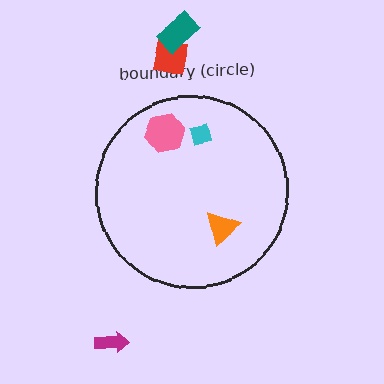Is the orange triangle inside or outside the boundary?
Inside.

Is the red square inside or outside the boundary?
Outside.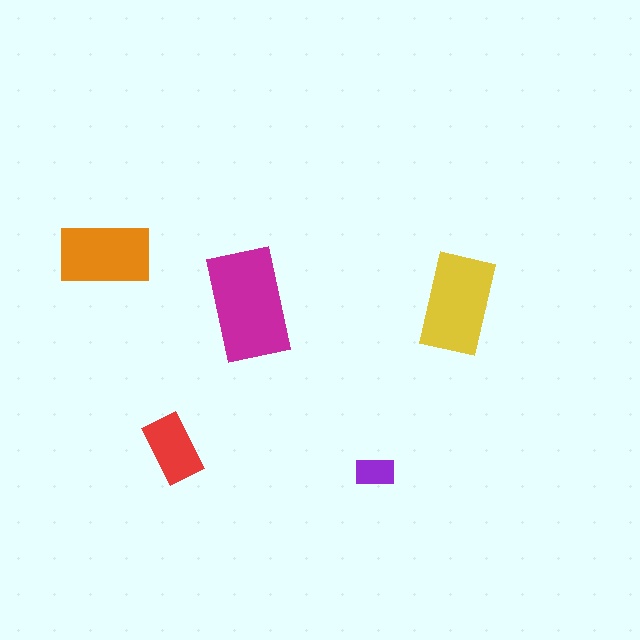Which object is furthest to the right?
The yellow rectangle is rightmost.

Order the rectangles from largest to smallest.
the magenta one, the yellow one, the orange one, the red one, the purple one.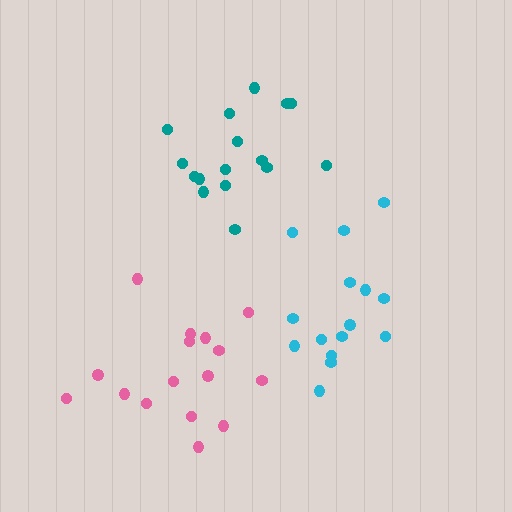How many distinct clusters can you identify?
There are 3 distinct clusters.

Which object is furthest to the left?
The pink cluster is leftmost.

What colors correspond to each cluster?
The clusters are colored: teal, cyan, pink.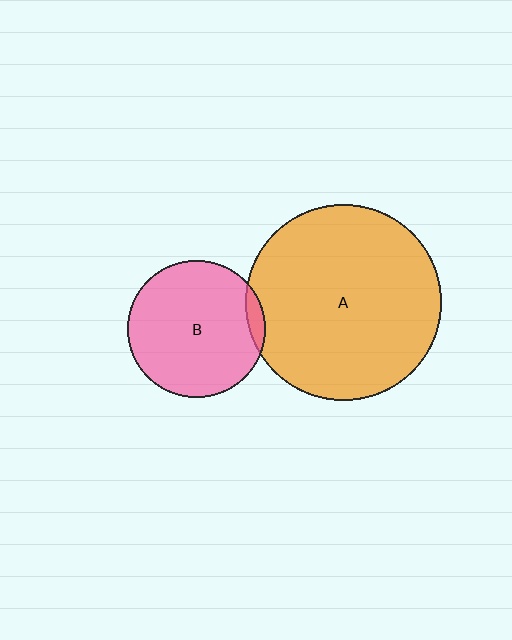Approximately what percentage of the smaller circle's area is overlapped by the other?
Approximately 5%.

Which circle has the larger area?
Circle A (orange).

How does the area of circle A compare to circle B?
Approximately 2.0 times.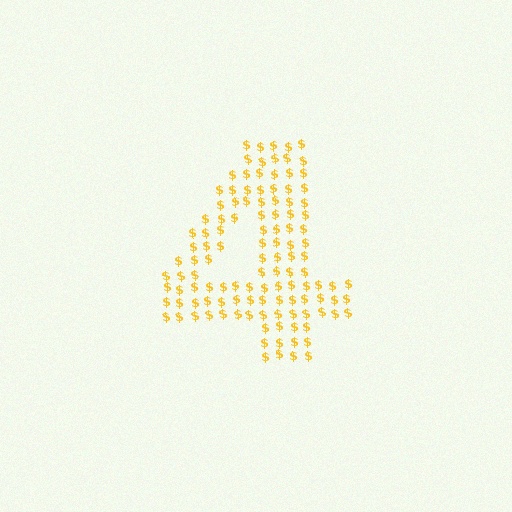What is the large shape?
The large shape is the digit 4.